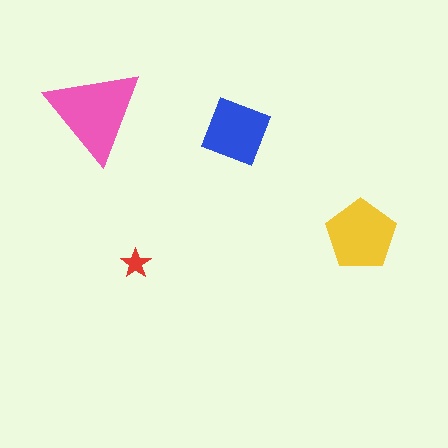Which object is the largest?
The pink triangle.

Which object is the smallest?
The red star.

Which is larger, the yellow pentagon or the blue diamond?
The yellow pentagon.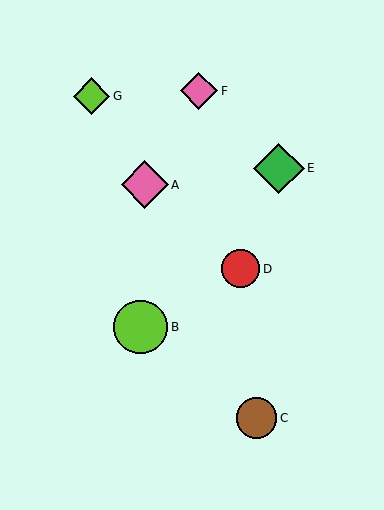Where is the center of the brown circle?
The center of the brown circle is at (256, 418).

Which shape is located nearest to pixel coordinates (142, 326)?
The lime circle (labeled B) at (141, 327) is nearest to that location.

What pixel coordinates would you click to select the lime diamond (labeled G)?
Click at (91, 96) to select the lime diamond G.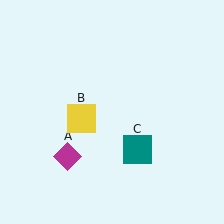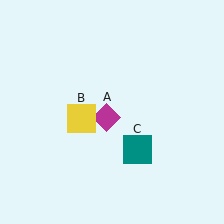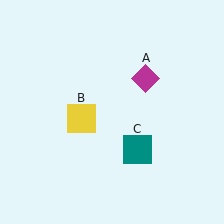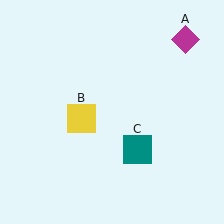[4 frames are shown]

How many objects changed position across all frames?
1 object changed position: magenta diamond (object A).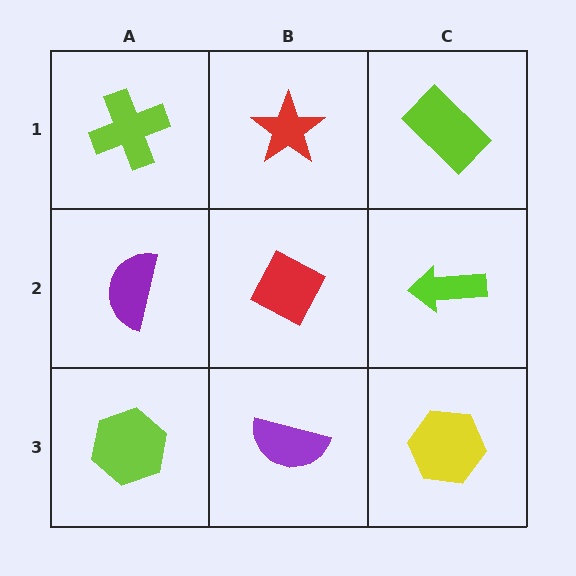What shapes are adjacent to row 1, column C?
A lime arrow (row 2, column C), a red star (row 1, column B).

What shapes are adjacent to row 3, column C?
A lime arrow (row 2, column C), a purple semicircle (row 3, column B).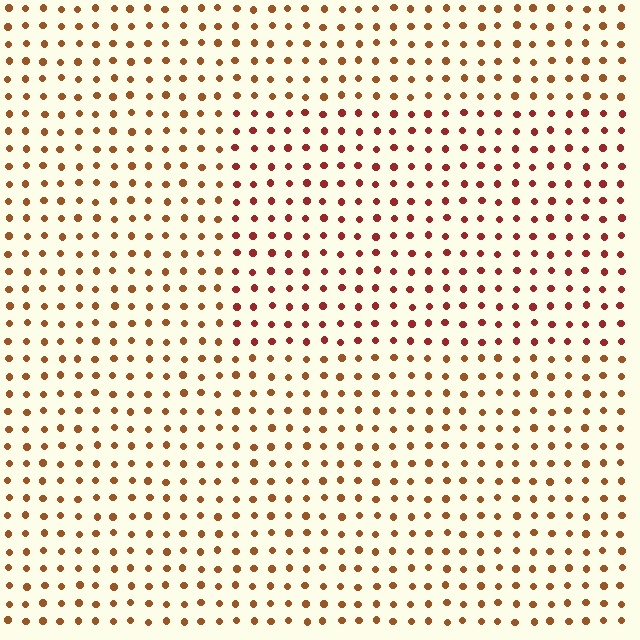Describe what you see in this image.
The image is filled with small brown elements in a uniform arrangement. A rectangle-shaped region is visible where the elements are tinted to a slightly different hue, forming a subtle color boundary.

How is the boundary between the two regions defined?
The boundary is defined purely by a slight shift in hue (about 26 degrees). Spacing, size, and orientation are identical on both sides.